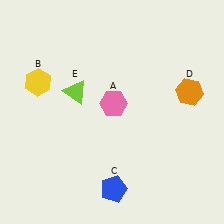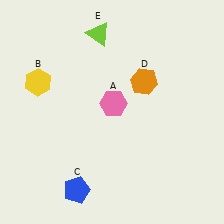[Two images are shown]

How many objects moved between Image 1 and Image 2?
3 objects moved between the two images.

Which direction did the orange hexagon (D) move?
The orange hexagon (D) moved left.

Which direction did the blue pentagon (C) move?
The blue pentagon (C) moved left.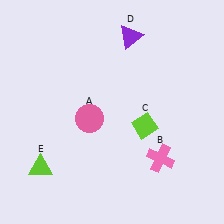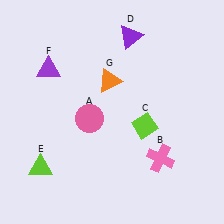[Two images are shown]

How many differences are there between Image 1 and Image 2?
There are 2 differences between the two images.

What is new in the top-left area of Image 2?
A purple triangle (F) was added in the top-left area of Image 2.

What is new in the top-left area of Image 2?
An orange triangle (G) was added in the top-left area of Image 2.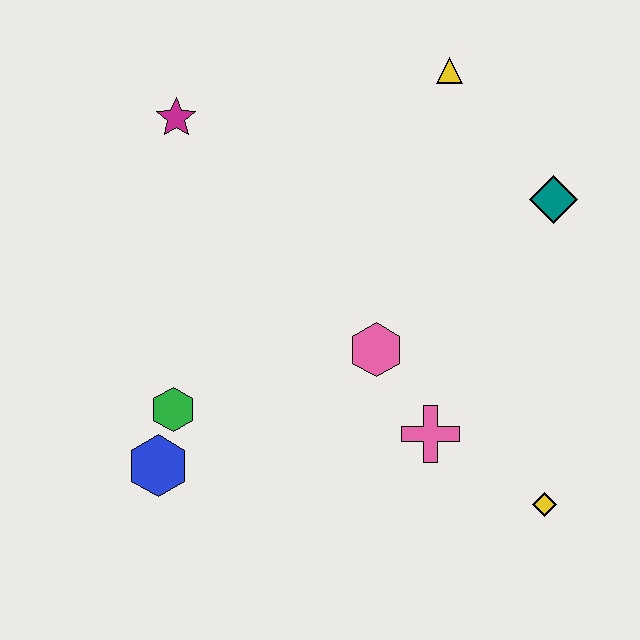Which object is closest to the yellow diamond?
The pink cross is closest to the yellow diamond.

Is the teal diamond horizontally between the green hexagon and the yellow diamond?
No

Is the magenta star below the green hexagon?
No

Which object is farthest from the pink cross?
The magenta star is farthest from the pink cross.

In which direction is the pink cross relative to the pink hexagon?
The pink cross is below the pink hexagon.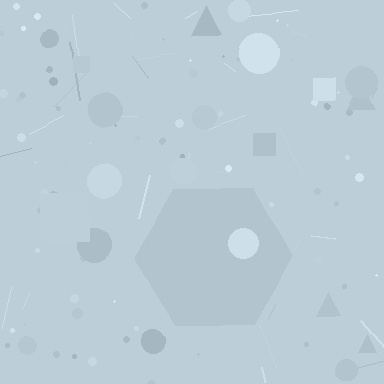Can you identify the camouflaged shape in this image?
The camouflaged shape is a hexagon.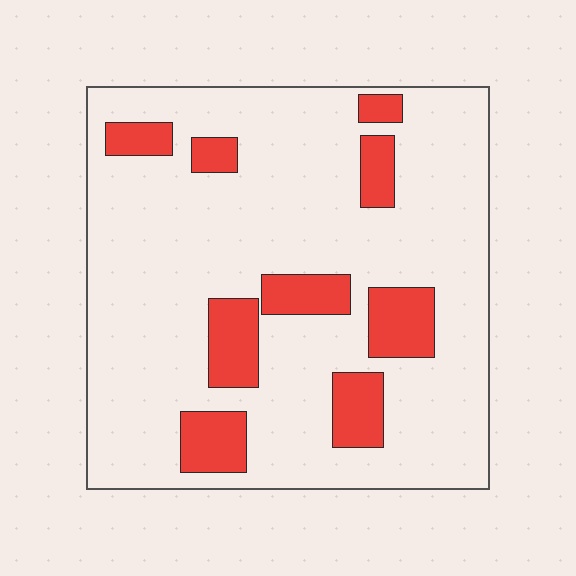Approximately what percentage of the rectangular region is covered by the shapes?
Approximately 20%.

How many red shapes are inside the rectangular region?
9.